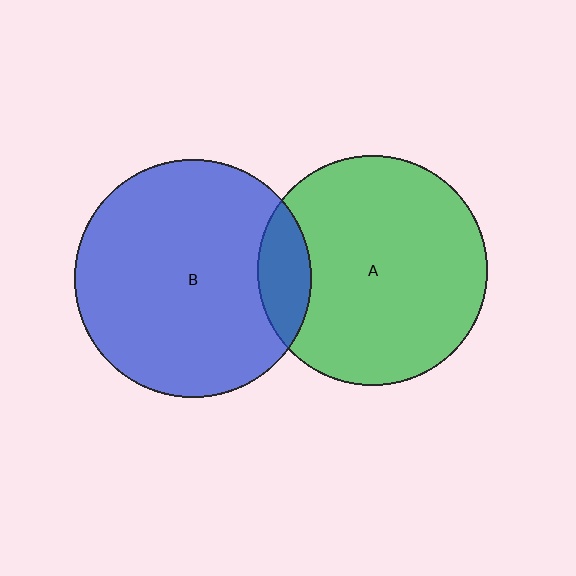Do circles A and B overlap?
Yes.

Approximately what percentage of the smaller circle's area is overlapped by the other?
Approximately 15%.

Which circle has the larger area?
Circle B (blue).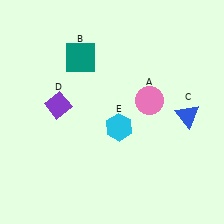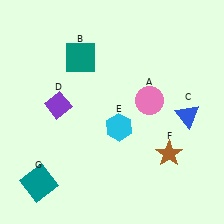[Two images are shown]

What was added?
A brown star (F), a teal square (G) were added in Image 2.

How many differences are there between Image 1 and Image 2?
There are 2 differences between the two images.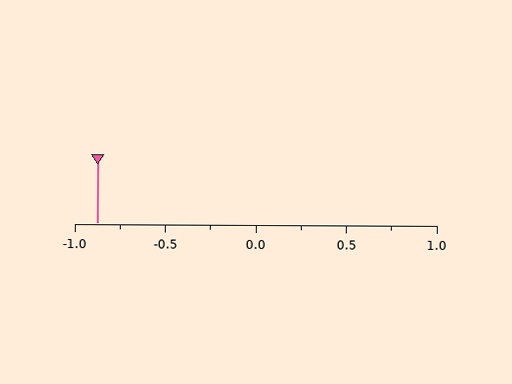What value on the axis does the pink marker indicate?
The marker indicates approximately -0.88.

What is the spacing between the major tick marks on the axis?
The major ticks are spaced 0.5 apart.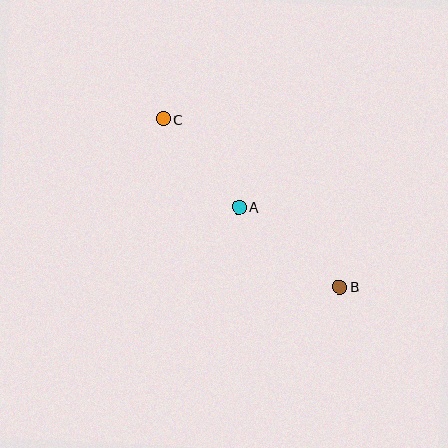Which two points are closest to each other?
Points A and C are closest to each other.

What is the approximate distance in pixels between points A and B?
The distance between A and B is approximately 129 pixels.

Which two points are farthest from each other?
Points B and C are farthest from each other.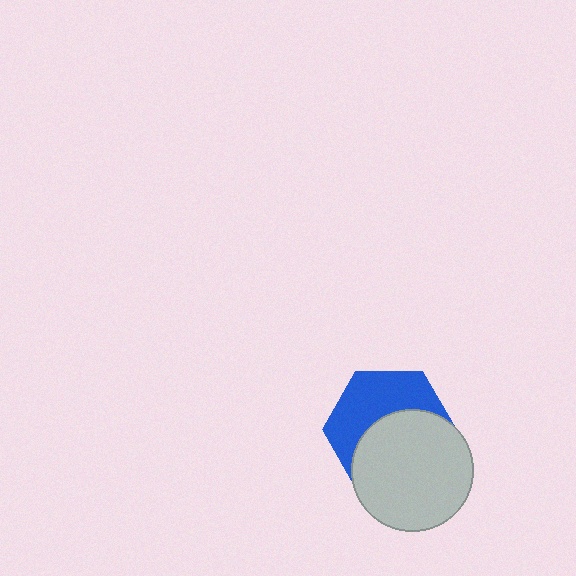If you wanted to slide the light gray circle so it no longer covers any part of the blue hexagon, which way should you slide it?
Slide it down — that is the most direct way to separate the two shapes.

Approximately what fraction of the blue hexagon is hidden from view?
Roughly 53% of the blue hexagon is hidden behind the light gray circle.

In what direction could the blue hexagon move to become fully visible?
The blue hexagon could move up. That would shift it out from behind the light gray circle entirely.